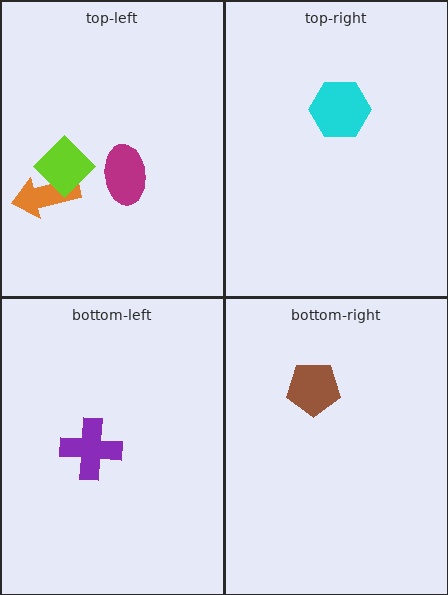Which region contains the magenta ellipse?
The top-left region.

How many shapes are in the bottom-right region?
1.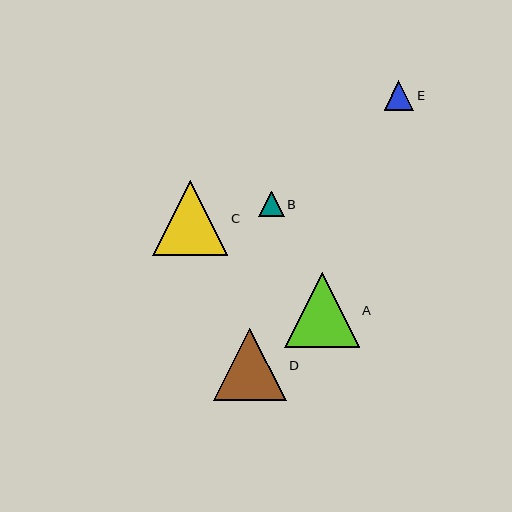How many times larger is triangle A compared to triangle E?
Triangle A is approximately 2.5 times the size of triangle E.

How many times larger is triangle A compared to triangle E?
Triangle A is approximately 2.5 times the size of triangle E.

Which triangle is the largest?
Triangle A is the largest with a size of approximately 75 pixels.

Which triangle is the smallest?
Triangle B is the smallest with a size of approximately 26 pixels.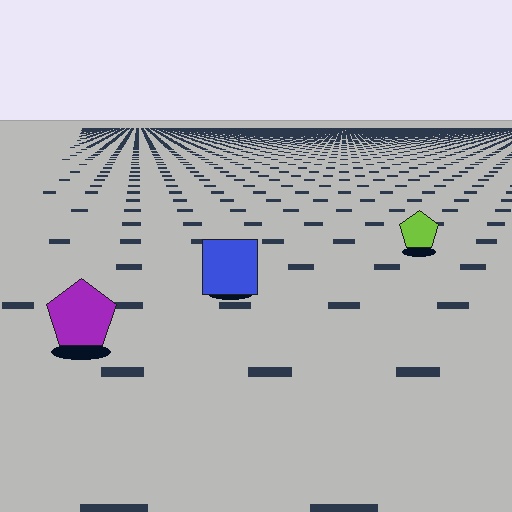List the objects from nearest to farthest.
From nearest to farthest: the purple pentagon, the blue square, the lime pentagon.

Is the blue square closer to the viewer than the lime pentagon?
Yes. The blue square is closer — you can tell from the texture gradient: the ground texture is coarser near it.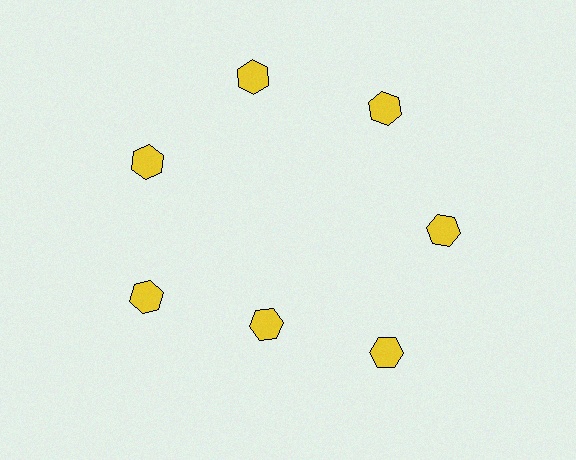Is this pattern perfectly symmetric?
No. The 7 yellow hexagons are arranged in a ring, but one element near the 6 o'clock position is pulled inward toward the center, breaking the 7-fold rotational symmetry.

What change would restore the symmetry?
The symmetry would be restored by moving it outward, back onto the ring so that all 7 hexagons sit at equal angles and equal distance from the center.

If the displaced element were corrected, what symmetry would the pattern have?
It would have 7-fold rotational symmetry — the pattern would map onto itself every 51 degrees.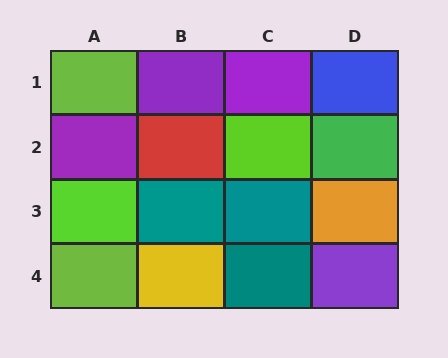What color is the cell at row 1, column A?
Lime.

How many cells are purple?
4 cells are purple.